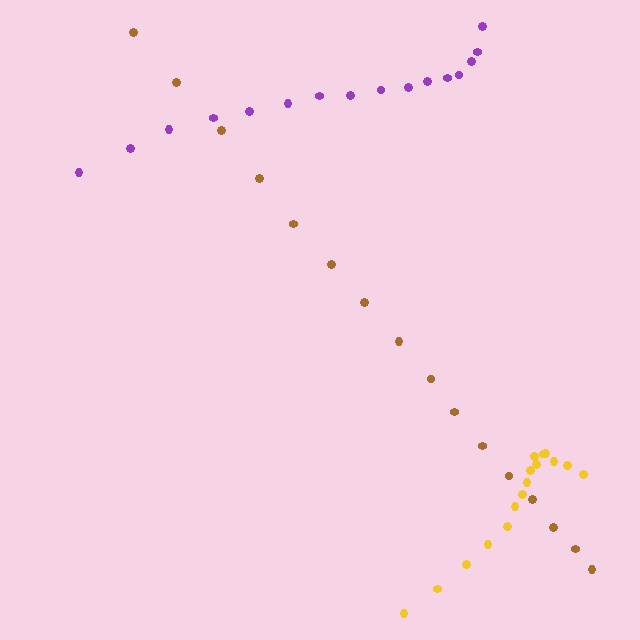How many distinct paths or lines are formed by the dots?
There are 3 distinct paths.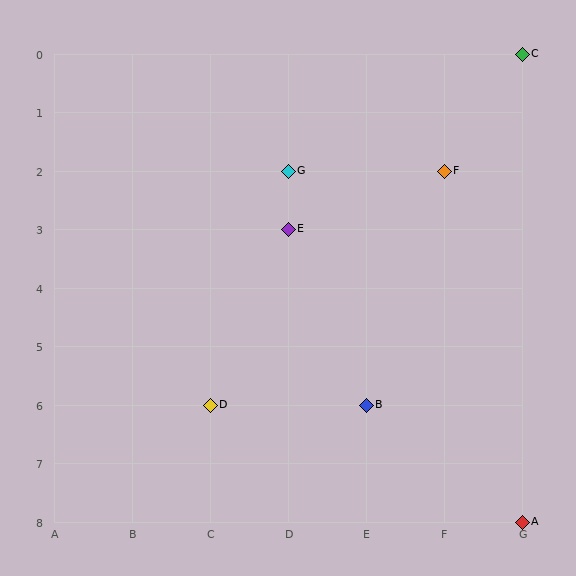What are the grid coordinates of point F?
Point F is at grid coordinates (F, 2).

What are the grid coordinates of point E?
Point E is at grid coordinates (D, 3).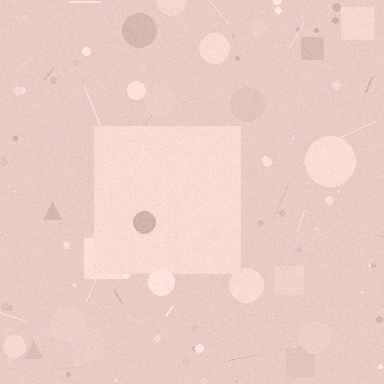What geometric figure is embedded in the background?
A square is embedded in the background.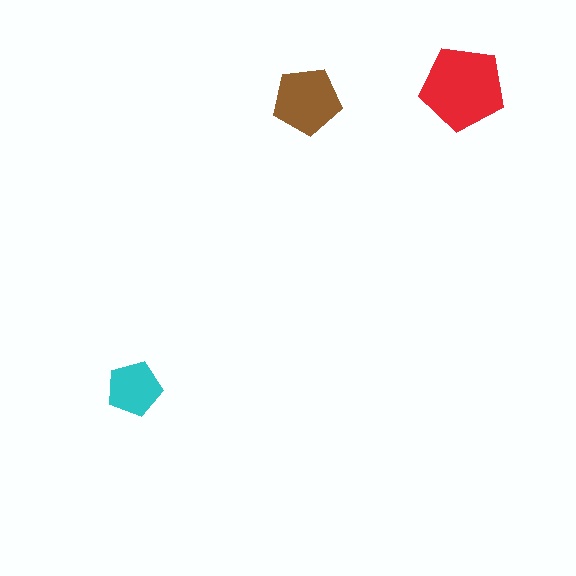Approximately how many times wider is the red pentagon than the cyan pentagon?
About 1.5 times wider.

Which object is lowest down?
The cyan pentagon is bottommost.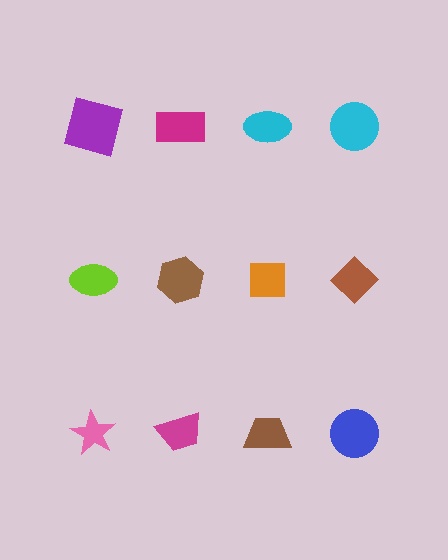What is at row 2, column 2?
A brown hexagon.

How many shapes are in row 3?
4 shapes.